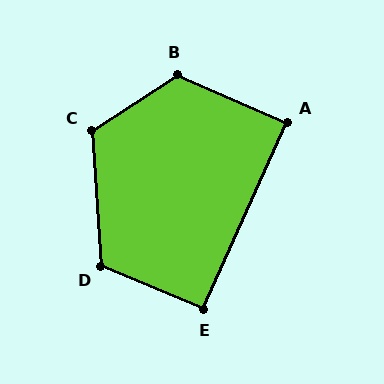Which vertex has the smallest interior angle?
A, at approximately 89 degrees.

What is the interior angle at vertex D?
Approximately 117 degrees (obtuse).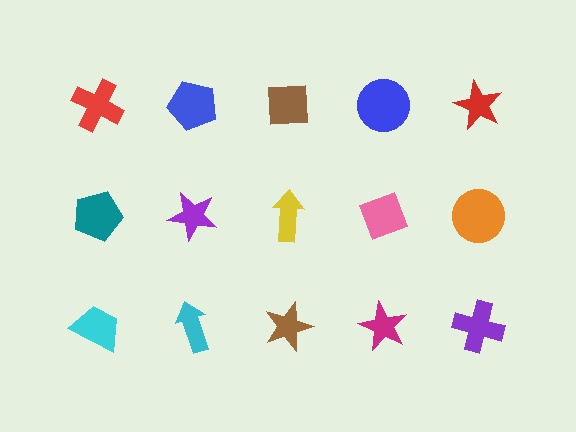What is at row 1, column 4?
A blue circle.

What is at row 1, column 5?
A red star.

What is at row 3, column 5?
A purple cross.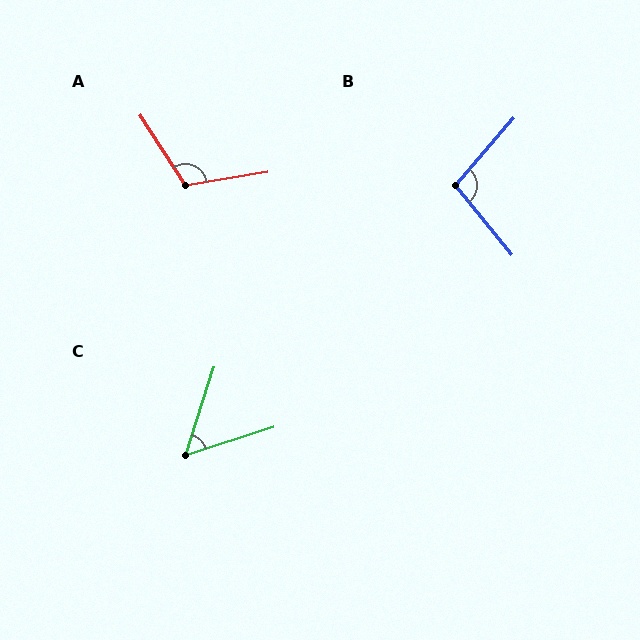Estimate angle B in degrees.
Approximately 100 degrees.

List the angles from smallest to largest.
C (55°), B (100°), A (113°).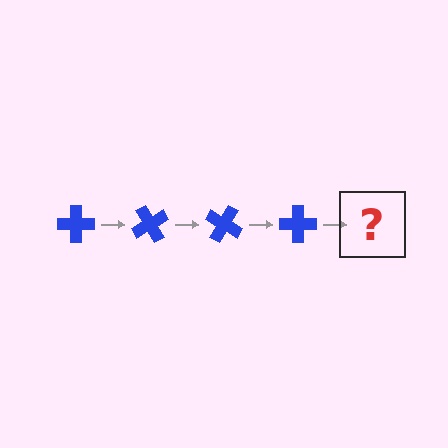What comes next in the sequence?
The next element should be a blue cross rotated 240 degrees.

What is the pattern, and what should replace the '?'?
The pattern is that the cross rotates 60 degrees each step. The '?' should be a blue cross rotated 240 degrees.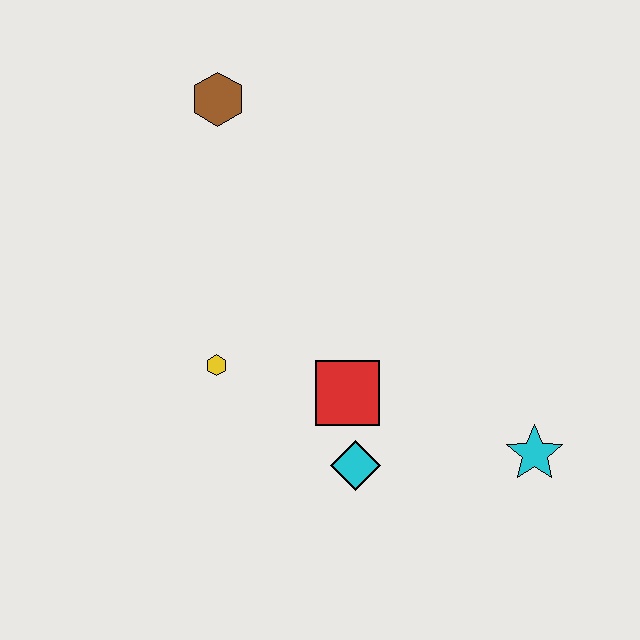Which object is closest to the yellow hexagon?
The red square is closest to the yellow hexagon.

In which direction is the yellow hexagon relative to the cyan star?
The yellow hexagon is to the left of the cyan star.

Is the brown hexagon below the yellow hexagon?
No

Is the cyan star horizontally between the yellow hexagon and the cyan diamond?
No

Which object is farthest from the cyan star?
The brown hexagon is farthest from the cyan star.